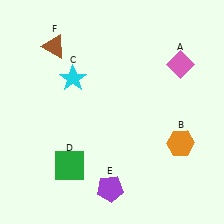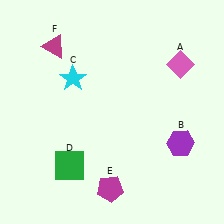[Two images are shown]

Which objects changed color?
B changed from orange to purple. E changed from purple to magenta. F changed from brown to magenta.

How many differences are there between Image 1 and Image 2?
There are 3 differences between the two images.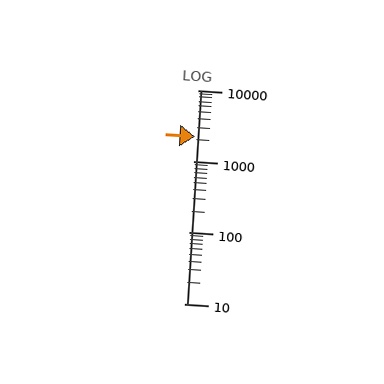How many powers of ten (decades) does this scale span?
The scale spans 3 decades, from 10 to 10000.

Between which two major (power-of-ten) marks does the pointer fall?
The pointer is between 1000 and 10000.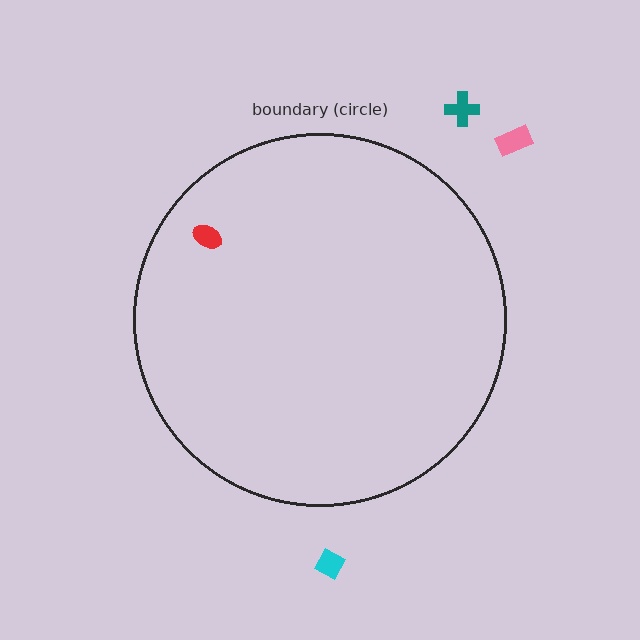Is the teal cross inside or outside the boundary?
Outside.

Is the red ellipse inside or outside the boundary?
Inside.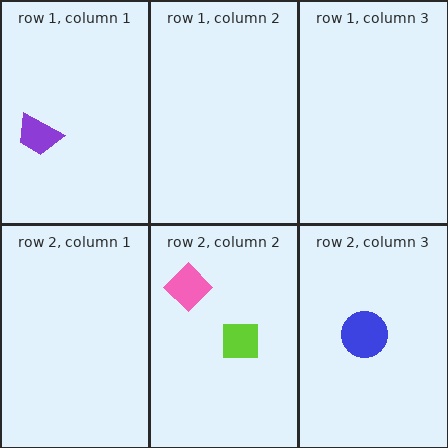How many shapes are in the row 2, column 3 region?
1.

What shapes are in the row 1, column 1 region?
The purple trapezoid.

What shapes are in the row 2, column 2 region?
The lime square, the pink diamond.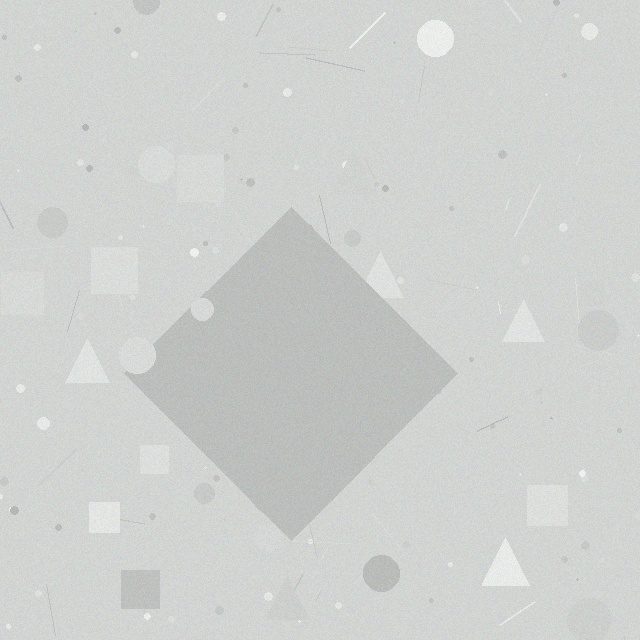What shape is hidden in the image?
A diamond is hidden in the image.